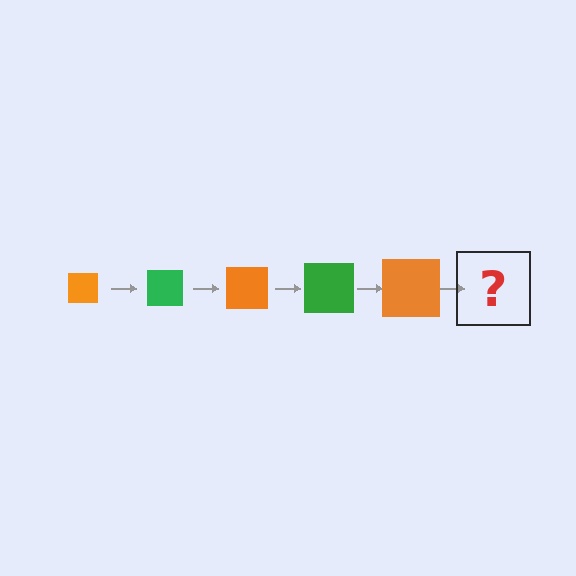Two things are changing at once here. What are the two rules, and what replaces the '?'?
The two rules are that the square grows larger each step and the color cycles through orange and green. The '?' should be a green square, larger than the previous one.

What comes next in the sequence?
The next element should be a green square, larger than the previous one.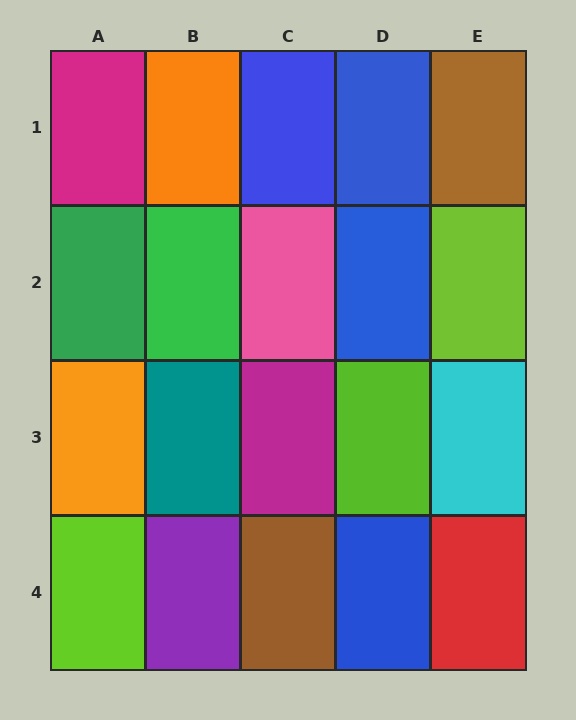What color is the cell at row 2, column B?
Green.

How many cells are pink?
1 cell is pink.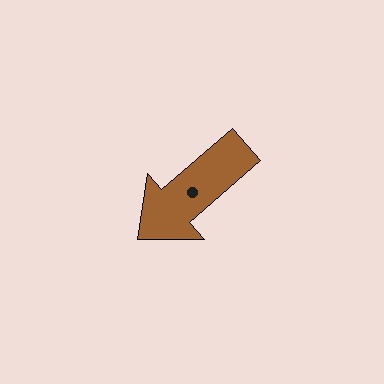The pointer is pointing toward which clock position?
Roughly 8 o'clock.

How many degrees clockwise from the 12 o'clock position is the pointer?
Approximately 229 degrees.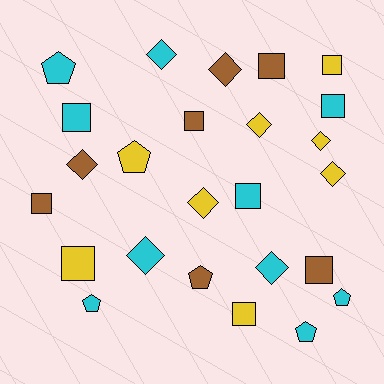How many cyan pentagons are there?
There are 4 cyan pentagons.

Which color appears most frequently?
Cyan, with 10 objects.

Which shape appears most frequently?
Square, with 10 objects.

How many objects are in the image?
There are 25 objects.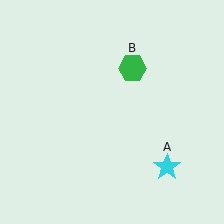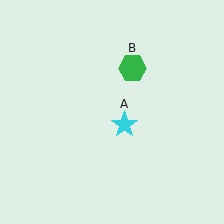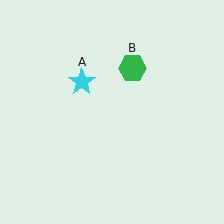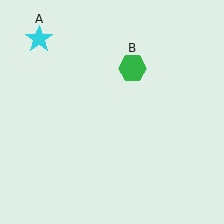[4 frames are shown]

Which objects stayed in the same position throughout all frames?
Green hexagon (object B) remained stationary.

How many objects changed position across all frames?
1 object changed position: cyan star (object A).